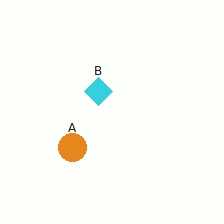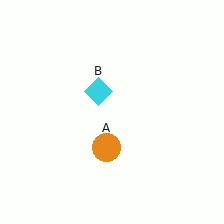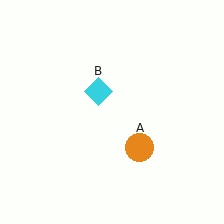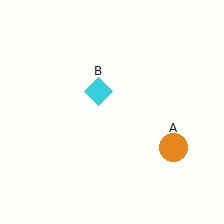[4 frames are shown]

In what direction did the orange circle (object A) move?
The orange circle (object A) moved right.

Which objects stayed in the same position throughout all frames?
Cyan diamond (object B) remained stationary.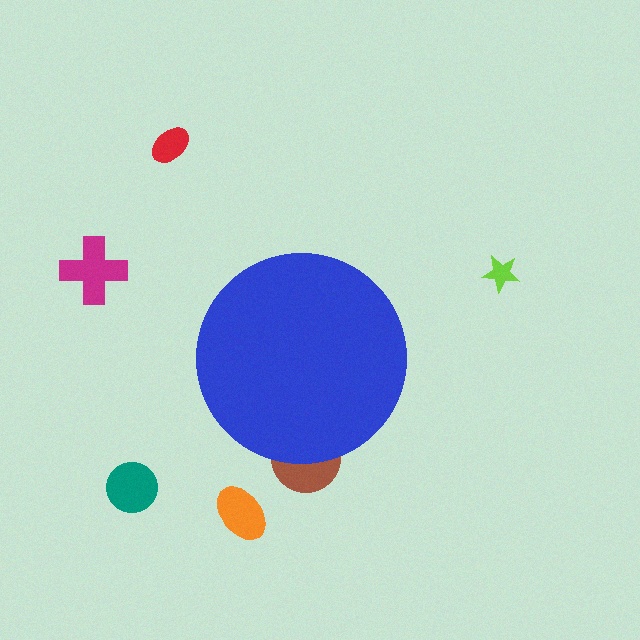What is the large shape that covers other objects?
A blue circle.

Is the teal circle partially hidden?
No, the teal circle is fully visible.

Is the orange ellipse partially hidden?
No, the orange ellipse is fully visible.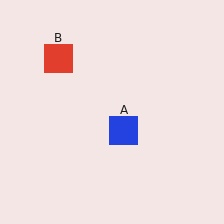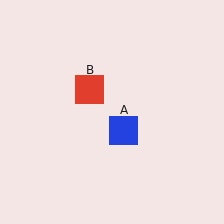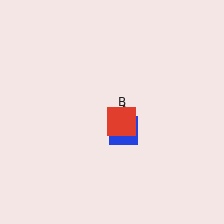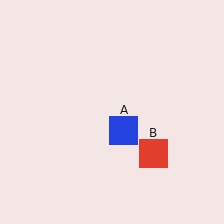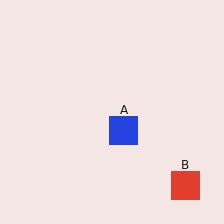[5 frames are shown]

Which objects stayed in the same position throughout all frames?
Blue square (object A) remained stationary.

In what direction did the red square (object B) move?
The red square (object B) moved down and to the right.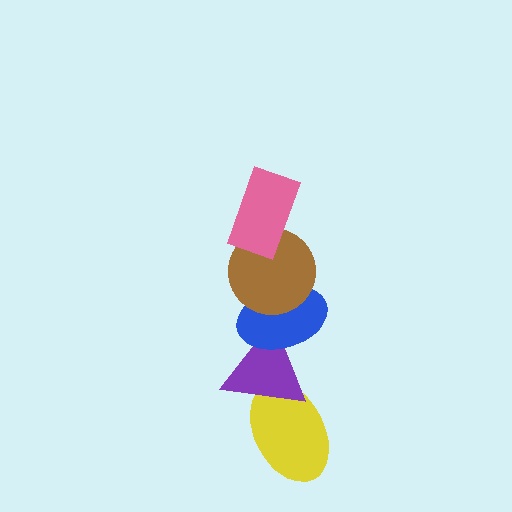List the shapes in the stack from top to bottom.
From top to bottom: the pink rectangle, the brown circle, the blue ellipse, the purple triangle, the yellow ellipse.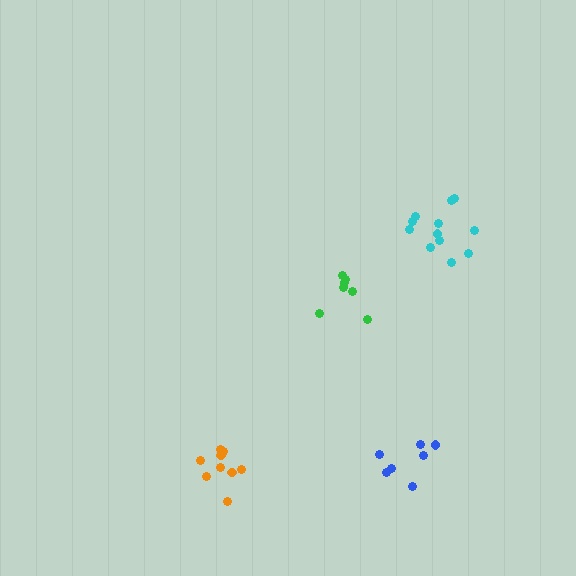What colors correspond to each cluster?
The clusters are colored: green, orange, blue, cyan.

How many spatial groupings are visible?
There are 4 spatial groupings.